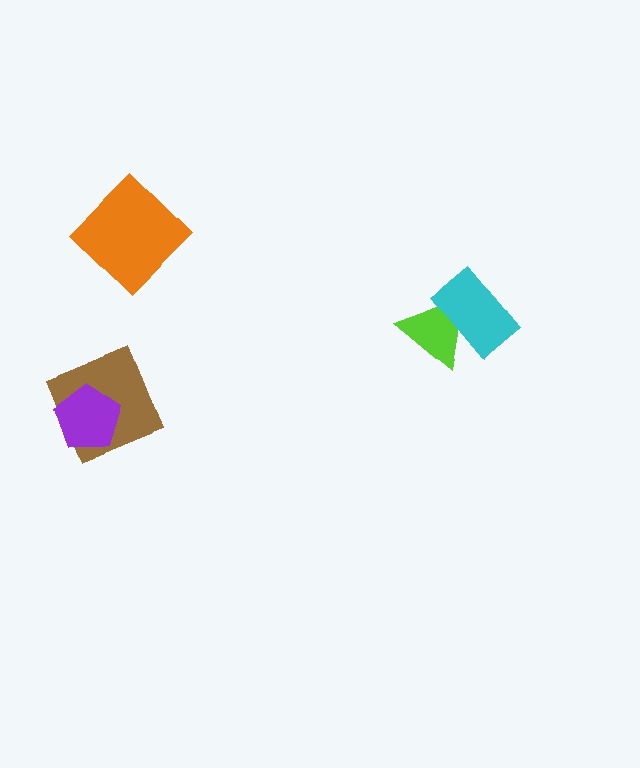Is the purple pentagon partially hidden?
No, no other shape covers it.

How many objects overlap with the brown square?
1 object overlaps with the brown square.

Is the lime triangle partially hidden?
Yes, it is partially covered by another shape.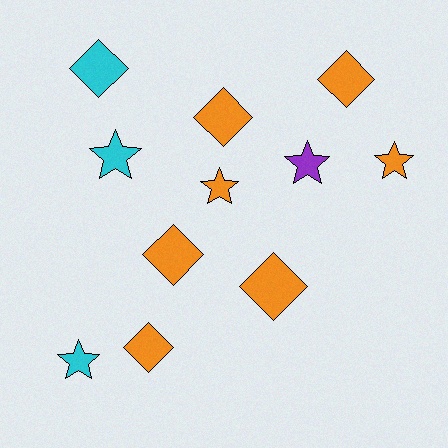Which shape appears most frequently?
Diamond, with 6 objects.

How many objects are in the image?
There are 11 objects.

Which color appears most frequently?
Orange, with 7 objects.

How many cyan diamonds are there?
There is 1 cyan diamond.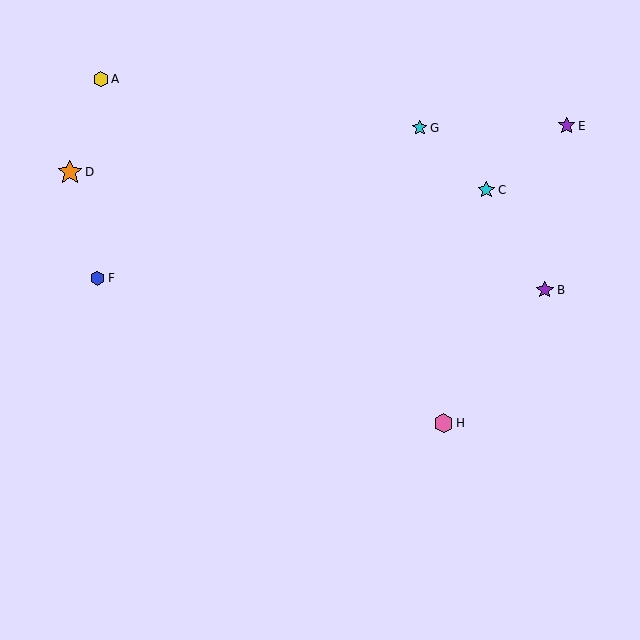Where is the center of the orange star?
The center of the orange star is at (70, 172).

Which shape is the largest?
The orange star (labeled D) is the largest.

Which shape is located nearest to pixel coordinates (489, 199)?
The cyan star (labeled C) at (486, 190) is nearest to that location.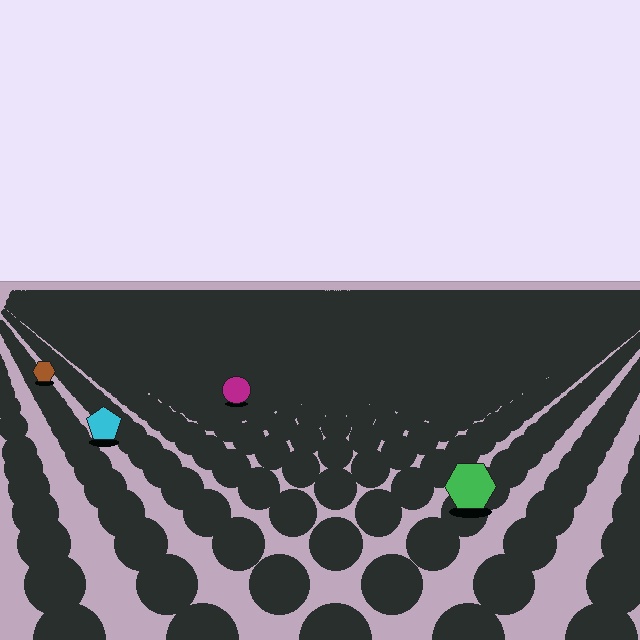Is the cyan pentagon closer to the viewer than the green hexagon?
No. The green hexagon is closer — you can tell from the texture gradient: the ground texture is coarser near it.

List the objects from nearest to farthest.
From nearest to farthest: the green hexagon, the cyan pentagon, the magenta circle, the brown hexagon.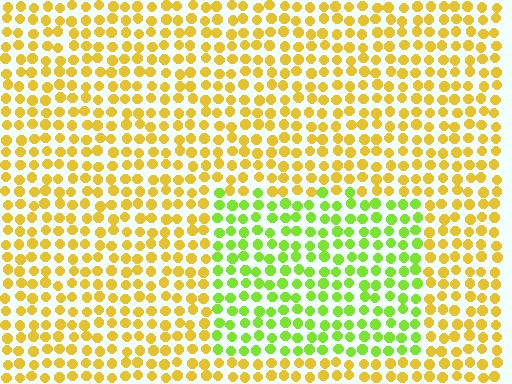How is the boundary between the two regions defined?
The boundary is defined purely by a slight shift in hue (about 47 degrees). Spacing, size, and orientation are identical on both sides.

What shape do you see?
I see a rectangle.